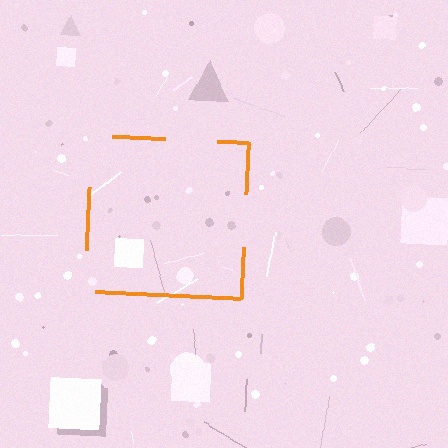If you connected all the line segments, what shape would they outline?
They would outline a square.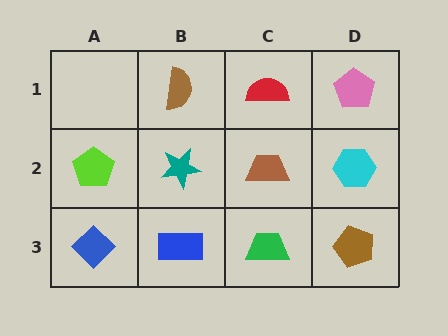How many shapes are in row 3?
4 shapes.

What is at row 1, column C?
A red semicircle.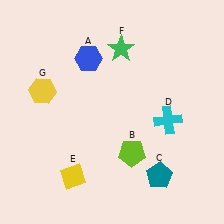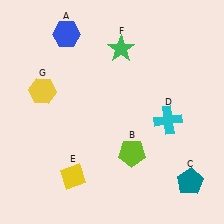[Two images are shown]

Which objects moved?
The objects that moved are: the blue hexagon (A), the teal pentagon (C).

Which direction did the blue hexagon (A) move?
The blue hexagon (A) moved up.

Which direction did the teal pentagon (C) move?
The teal pentagon (C) moved right.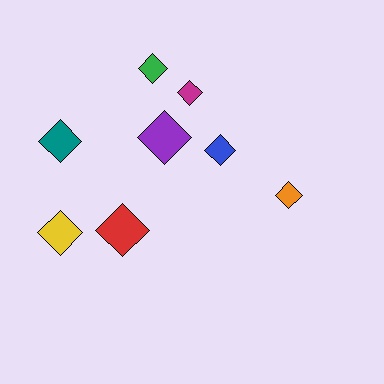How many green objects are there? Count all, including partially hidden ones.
There is 1 green object.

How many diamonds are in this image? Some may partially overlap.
There are 8 diamonds.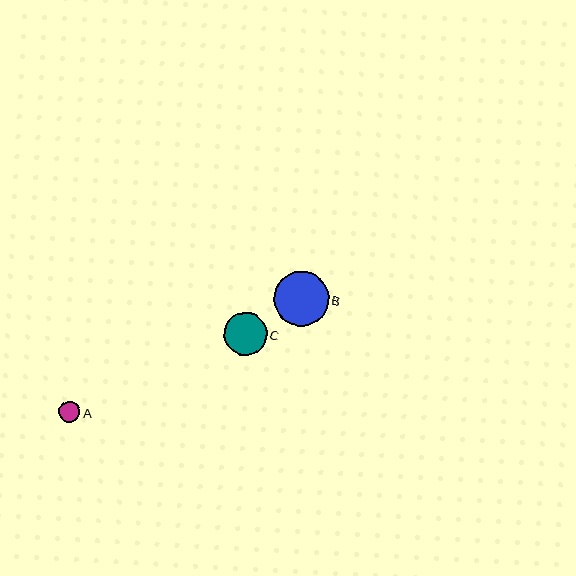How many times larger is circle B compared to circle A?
Circle B is approximately 2.6 times the size of circle A.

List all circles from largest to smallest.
From largest to smallest: B, C, A.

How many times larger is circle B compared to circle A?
Circle B is approximately 2.6 times the size of circle A.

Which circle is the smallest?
Circle A is the smallest with a size of approximately 21 pixels.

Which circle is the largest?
Circle B is the largest with a size of approximately 55 pixels.